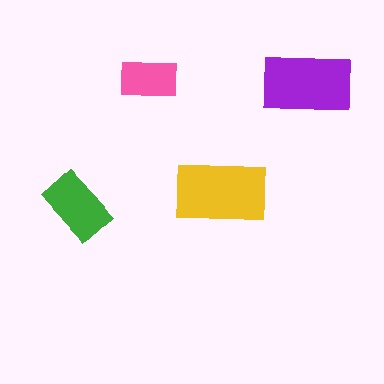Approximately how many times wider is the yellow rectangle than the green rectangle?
About 1.5 times wider.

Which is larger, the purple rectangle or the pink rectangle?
The purple one.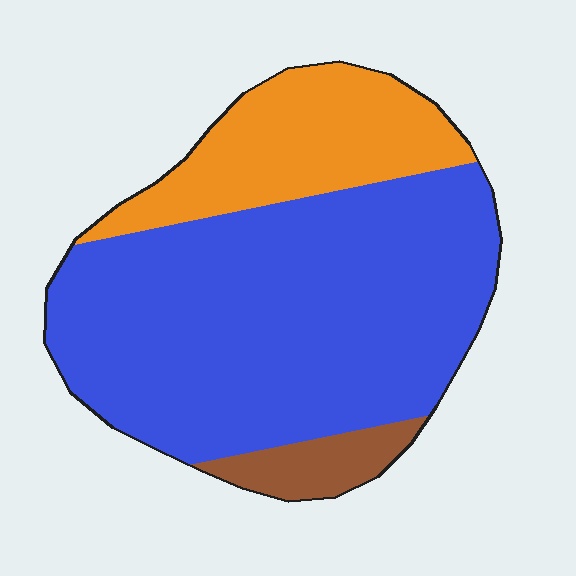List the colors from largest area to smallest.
From largest to smallest: blue, orange, brown.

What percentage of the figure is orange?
Orange takes up less than a quarter of the figure.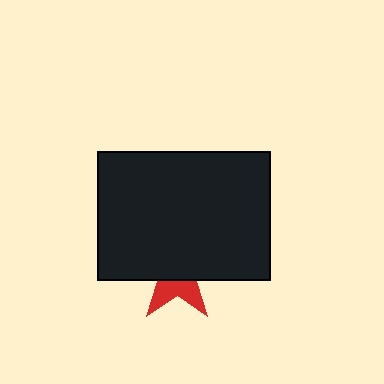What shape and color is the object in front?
The object in front is a black rectangle.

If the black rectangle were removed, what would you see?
You would see the complete red star.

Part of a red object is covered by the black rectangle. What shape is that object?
It is a star.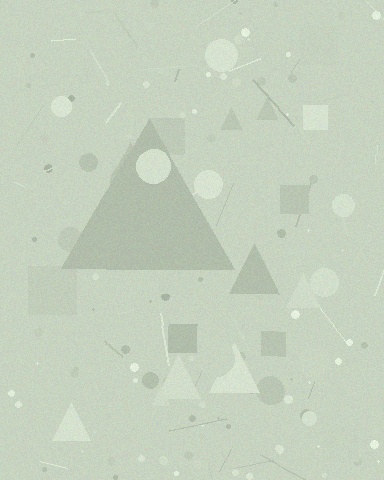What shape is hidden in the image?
A triangle is hidden in the image.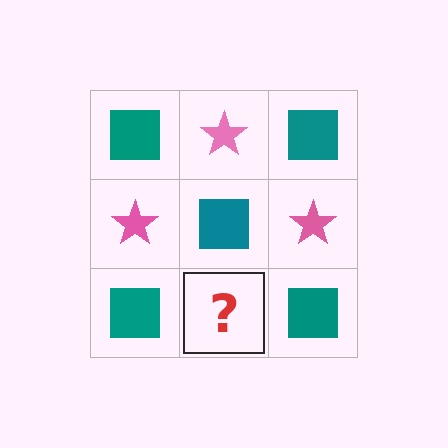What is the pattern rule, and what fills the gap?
The rule is that it alternates teal square and pink star in a checkerboard pattern. The gap should be filled with a pink star.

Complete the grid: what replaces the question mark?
The question mark should be replaced with a pink star.